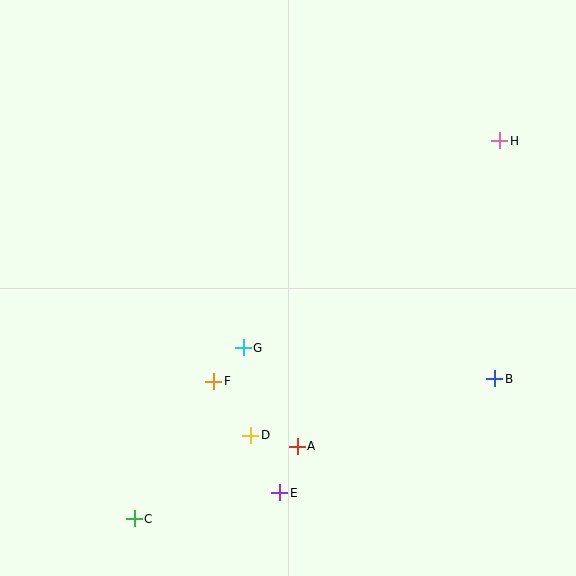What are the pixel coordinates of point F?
Point F is at (214, 381).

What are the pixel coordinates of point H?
Point H is at (500, 141).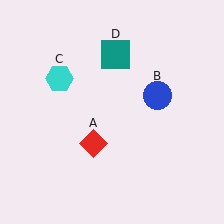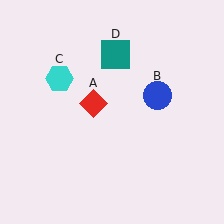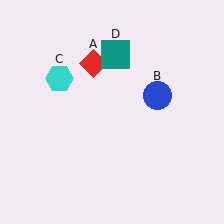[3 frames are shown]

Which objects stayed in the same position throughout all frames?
Blue circle (object B) and cyan hexagon (object C) and teal square (object D) remained stationary.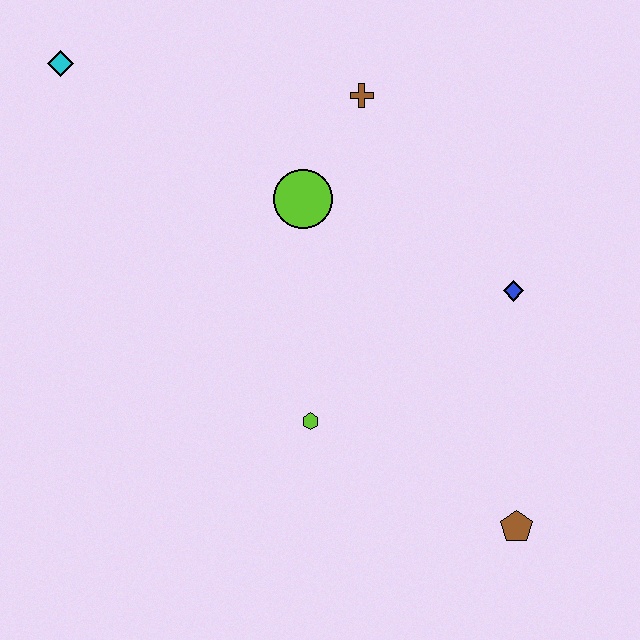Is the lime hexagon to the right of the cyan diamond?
Yes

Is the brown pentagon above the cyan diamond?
No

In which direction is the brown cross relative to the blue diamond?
The brown cross is above the blue diamond.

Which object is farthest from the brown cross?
The brown pentagon is farthest from the brown cross.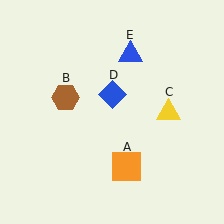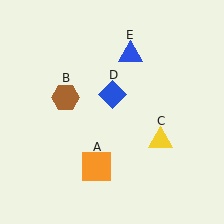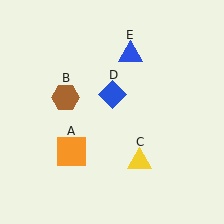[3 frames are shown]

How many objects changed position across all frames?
2 objects changed position: orange square (object A), yellow triangle (object C).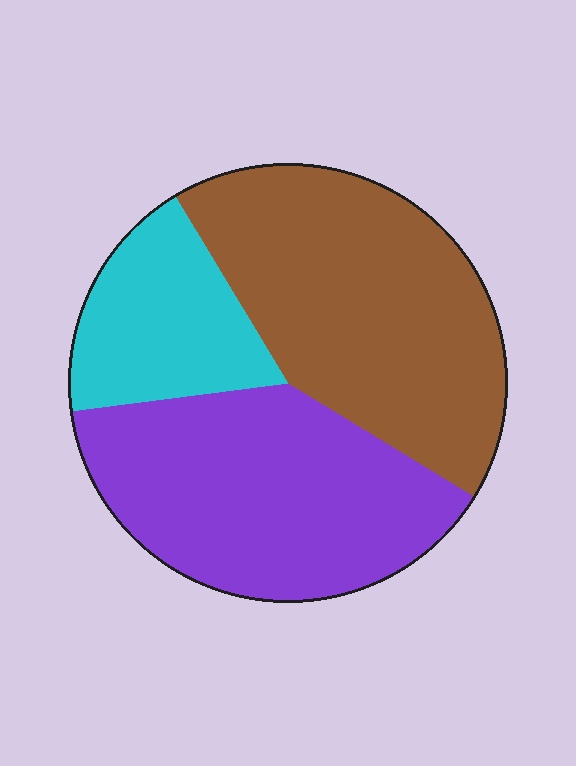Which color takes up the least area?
Cyan, at roughly 20%.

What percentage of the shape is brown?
Brown takes up about two fifths (2/5) of the shape.